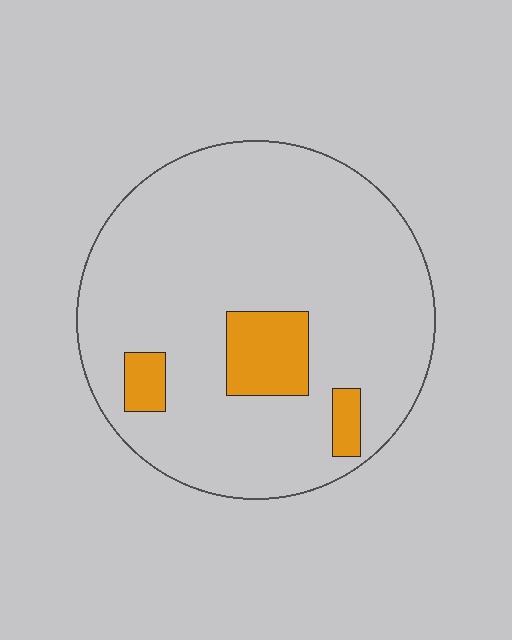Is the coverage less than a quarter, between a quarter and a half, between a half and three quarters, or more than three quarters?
Less than a quarter.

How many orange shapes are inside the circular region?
3.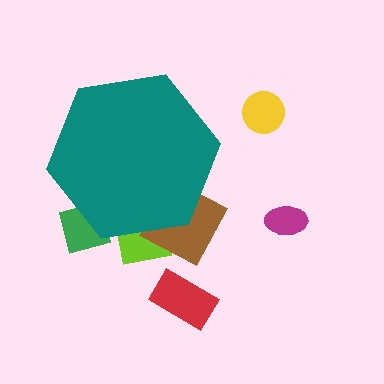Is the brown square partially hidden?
Yes, the brown square is partially hidden behind the teal hexagon.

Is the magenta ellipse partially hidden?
No, the magenta ellipse is fully visible.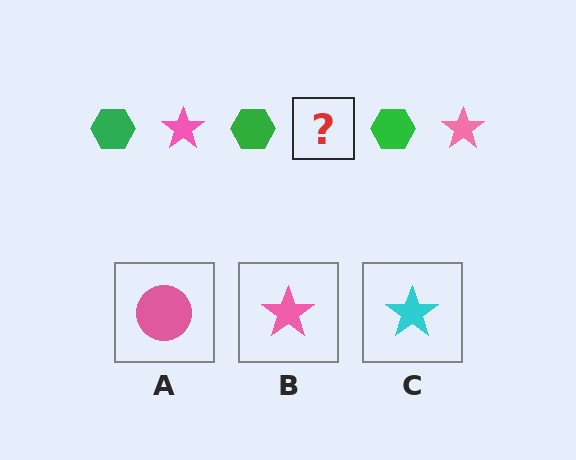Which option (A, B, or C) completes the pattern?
B.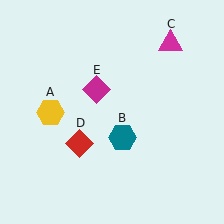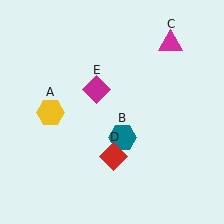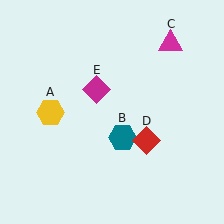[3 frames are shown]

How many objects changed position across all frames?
1 object changed position: red diamond (object D).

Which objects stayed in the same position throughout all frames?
Yellow hexagon (object A) and teal hexagon (object B) and magenta triangle (object C) and magenta diamond (object E) remained stationary.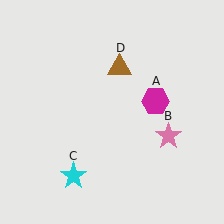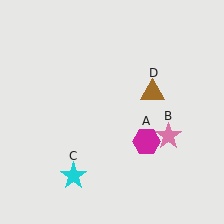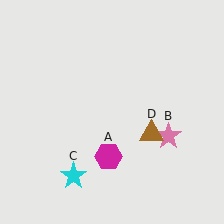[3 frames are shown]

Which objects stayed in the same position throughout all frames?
Pink star (object B) and cyan star (object C) remained stationary.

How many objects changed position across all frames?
2 objects changed position: magenta hexagon (object A), brown triangle (object D).